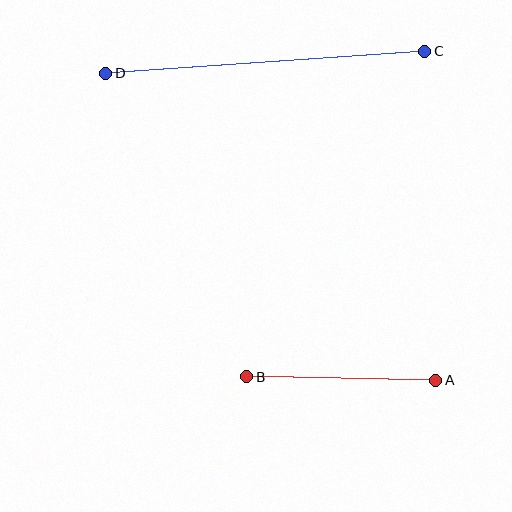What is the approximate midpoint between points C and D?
The midpoint is at approximately (265, 62) pixels.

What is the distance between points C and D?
The distance is approximately 320 pixels.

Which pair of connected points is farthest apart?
Points C and D are farthest apart.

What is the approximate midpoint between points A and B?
The midpoint is at approximately (341, 378) pixels.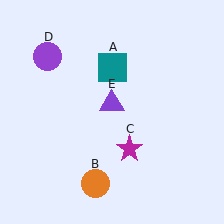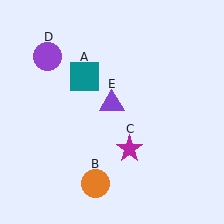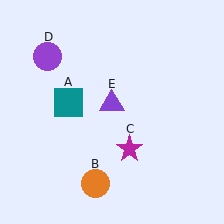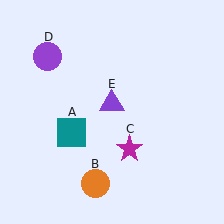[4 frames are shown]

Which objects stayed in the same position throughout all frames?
Orange circle (object B) and magenta star (object C) and purple circle (object D) and purple triangle (object E) remained stationary.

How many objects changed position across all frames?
1 object changed position: teal square (object A).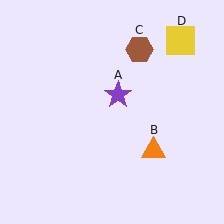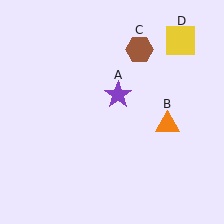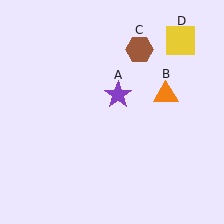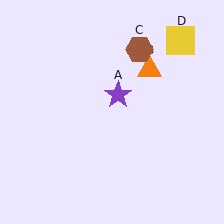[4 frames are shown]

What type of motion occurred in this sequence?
The orange triangle (object B) rotated counterclockwise around the center of the scene.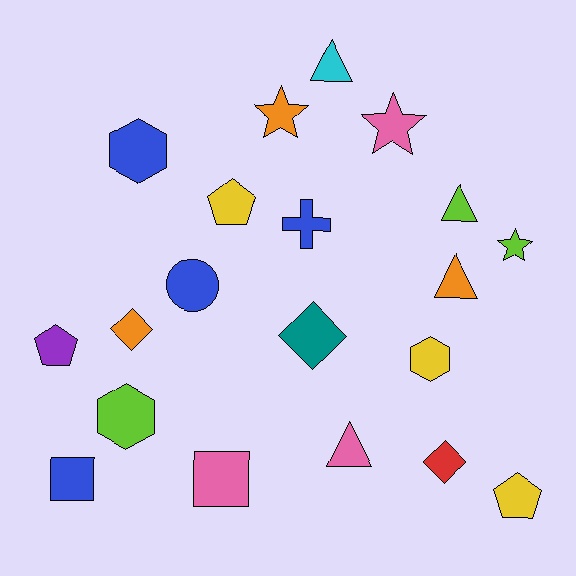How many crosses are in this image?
There is 1 cross.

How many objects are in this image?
There are 20 objects.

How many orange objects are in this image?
There are 3 orange objects.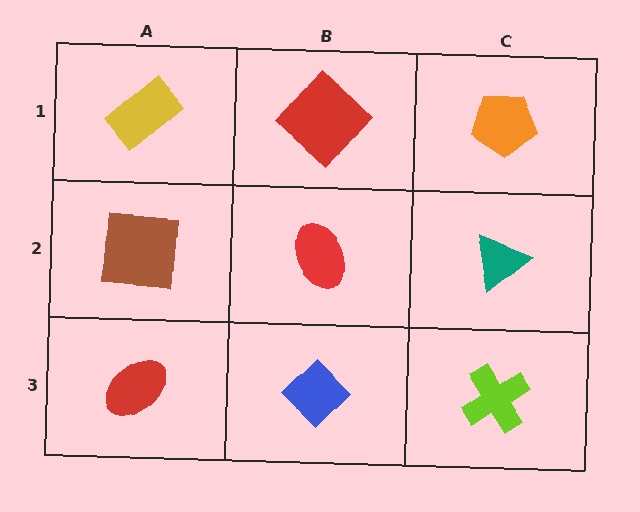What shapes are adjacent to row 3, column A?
A brown square (row 2, column A), a blue diamond (row 3, column B).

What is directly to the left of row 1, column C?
A red diamond.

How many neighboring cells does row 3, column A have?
2.